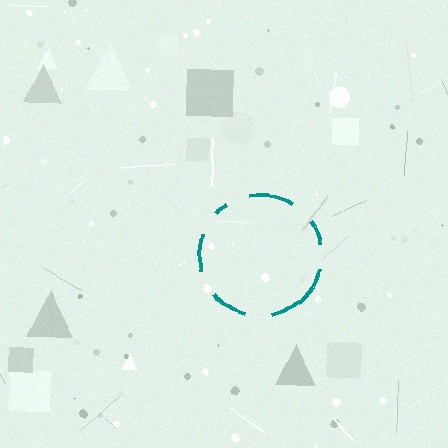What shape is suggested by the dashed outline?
The dashed outline suggests a circle.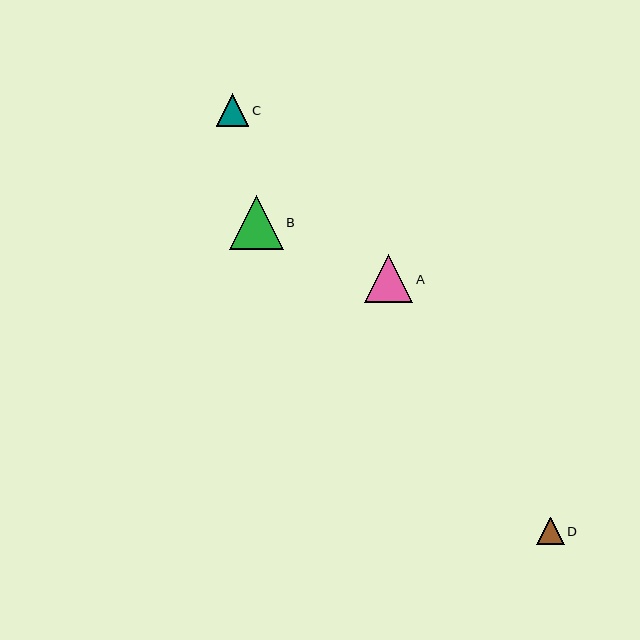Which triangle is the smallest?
Triangle D is the smallest with a size of approximately 28 pixels.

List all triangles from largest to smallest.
From largest to smallest: B, A, C, D.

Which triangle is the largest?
Triangle B is the largest with a size of approximately 54 pixels.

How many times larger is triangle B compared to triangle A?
Triangle B is approximately 1.1 times the size of triangle A.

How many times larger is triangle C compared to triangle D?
Triangle C is approximately 1.2 times the size of triangle D.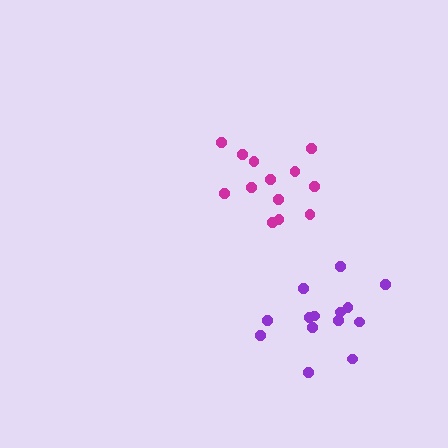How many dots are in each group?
Group 1: 14 dots, Group 2: 13 dots (27 total).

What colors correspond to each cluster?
The clusters are colored: purple, magenta.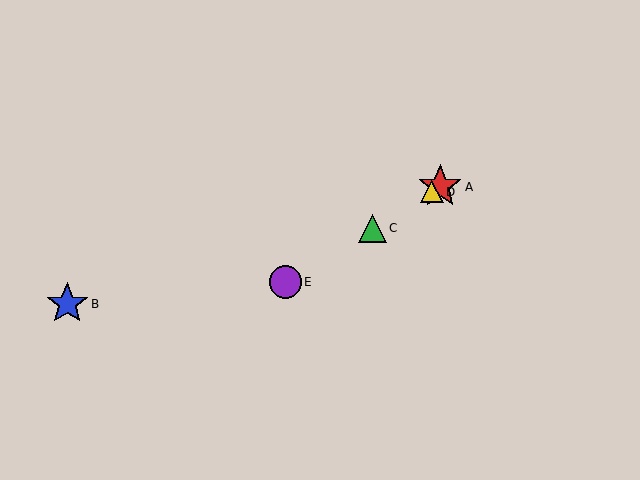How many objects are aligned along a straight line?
4 objects (A, C, D, E) are aligned along a straight line.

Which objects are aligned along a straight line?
Objects A, C, D, E are aligned along a straight line.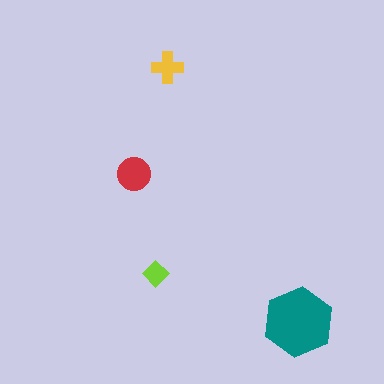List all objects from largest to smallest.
The teal hexagon, the red circle, the yellow cross, the lime diamond.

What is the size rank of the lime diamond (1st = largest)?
4th.